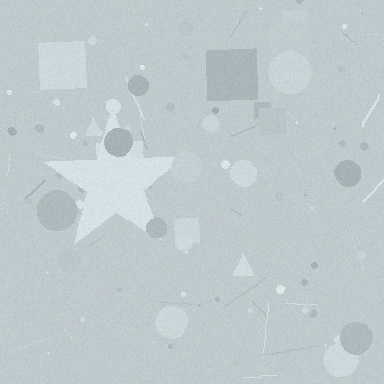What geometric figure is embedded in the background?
A star is embedded in the background.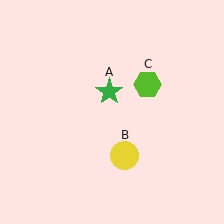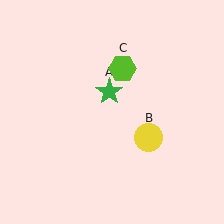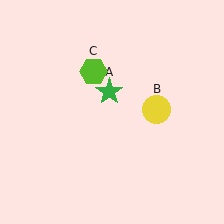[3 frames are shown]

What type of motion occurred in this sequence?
The yellow circle (object B), lime hexagon (object C) rotated counterclockwise around the center of the scene.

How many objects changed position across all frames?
2 objects changed position: yellow circle (object B), lime hexagon (object C).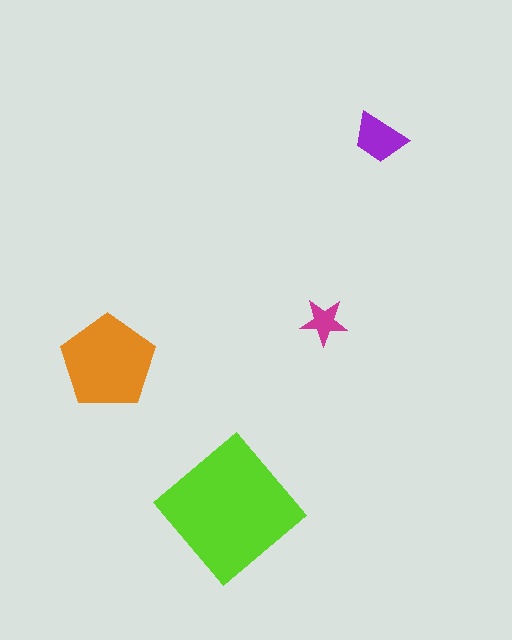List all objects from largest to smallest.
The lime diamond, the orange pentagon, the purple trapezoid, the magenta star.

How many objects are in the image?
There are 4 objects in the image.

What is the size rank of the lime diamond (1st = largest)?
1st.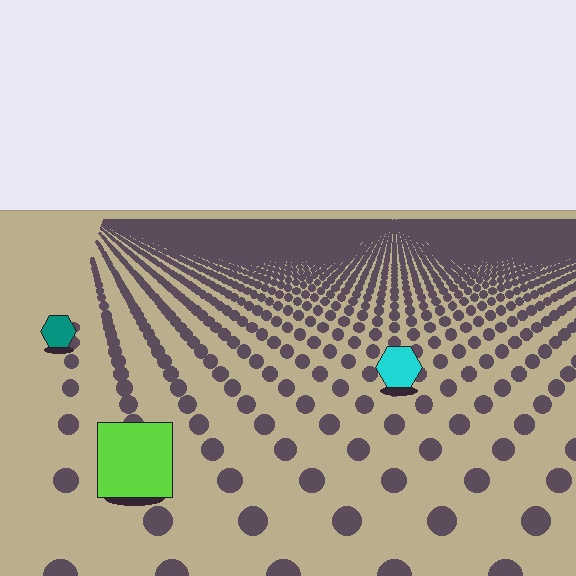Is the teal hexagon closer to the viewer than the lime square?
No. The lime square is closer — you can tell from the texture gradient: the ground texture is coarser near it.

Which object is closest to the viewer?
The lime square is closest. The texture marks near it are larger and more spread out.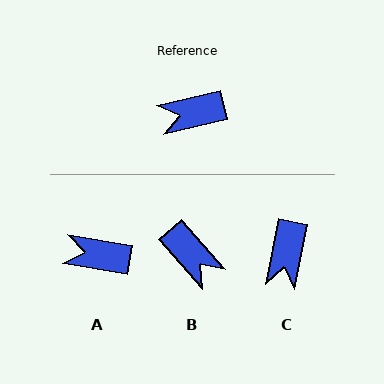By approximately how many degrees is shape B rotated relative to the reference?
Approximately 118 degrees counter-clockwise.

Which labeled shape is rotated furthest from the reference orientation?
B, about 118 degrees away.